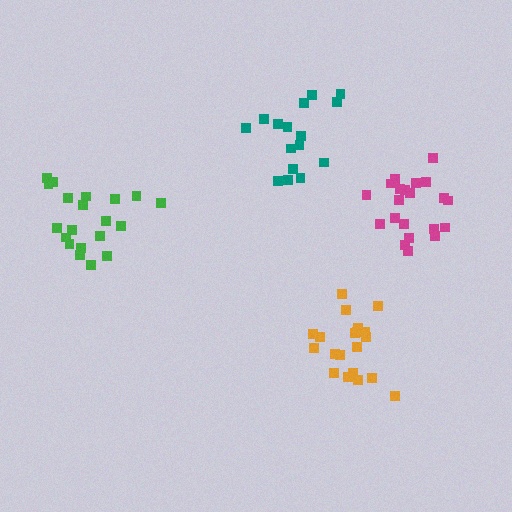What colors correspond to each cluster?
The clusters are colored: orange, teal, green, magenta.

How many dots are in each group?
Group 1: 20 dots, Group 2: 16 dots, Group 3: 20 dots, Group 4: 21 dots (77 total).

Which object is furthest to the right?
The magenta cluster is rightmost.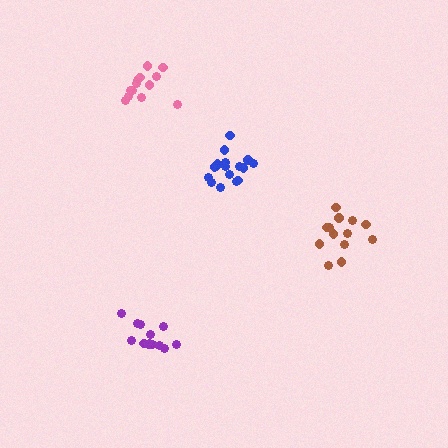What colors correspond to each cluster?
The clusters are colored: pink, blue, purple, brown.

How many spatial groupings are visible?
There are 4 spatial groupings.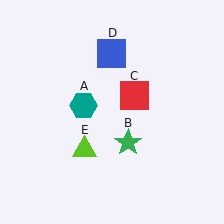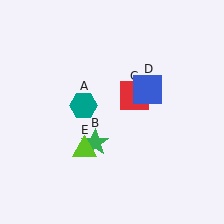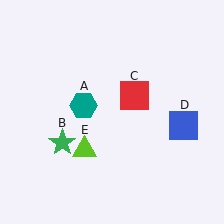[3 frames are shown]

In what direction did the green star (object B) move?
The green star (object B) moved left.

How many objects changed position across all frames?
2 objects changed position: green star (object B), blue square (object D).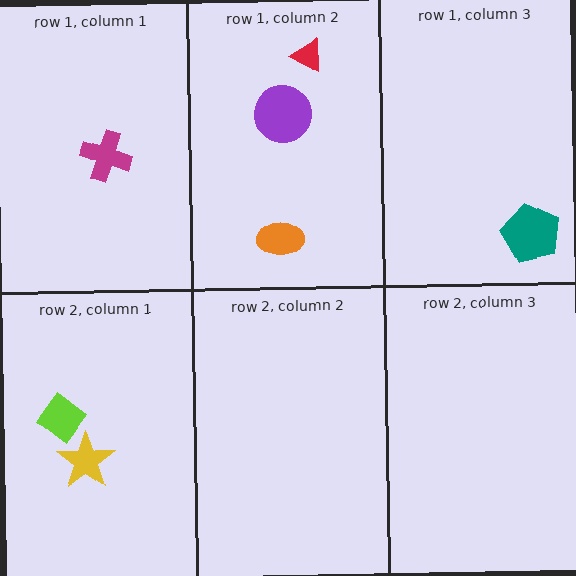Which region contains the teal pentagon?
The row 1, column 3 region.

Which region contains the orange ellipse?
The row 1, column 2 region.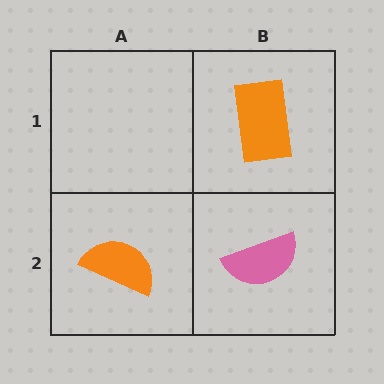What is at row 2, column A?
An orange semicircle.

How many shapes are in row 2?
2 shapes.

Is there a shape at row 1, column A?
No, that cell is empty.